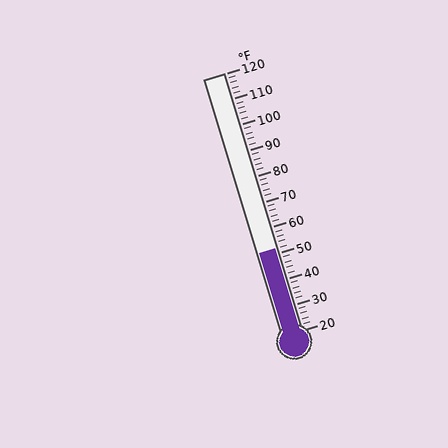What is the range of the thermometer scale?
The thermometer scale ranges from 20°F to 120°F.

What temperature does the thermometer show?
The thermometer shows approximately 52°F.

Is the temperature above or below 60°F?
The temperature is below 60°F.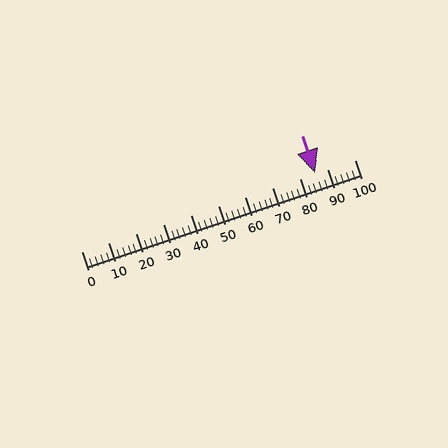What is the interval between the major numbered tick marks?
The major tick marks are spaced 10 units apart.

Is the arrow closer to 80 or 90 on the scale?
The arrow is closer to 90.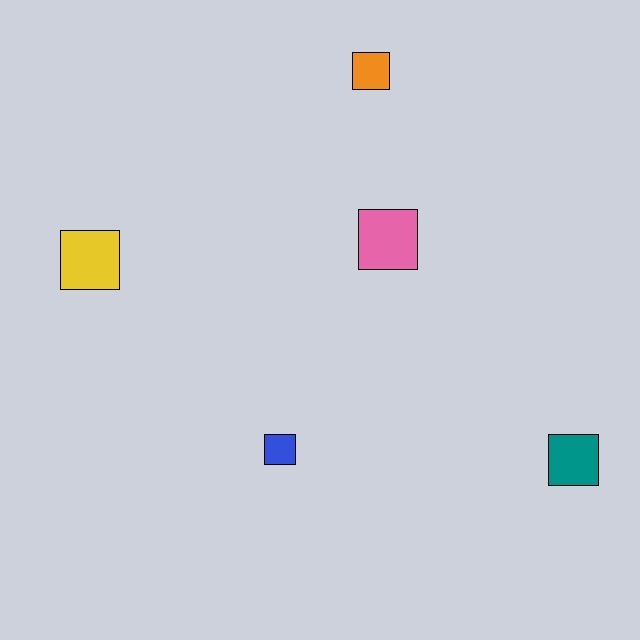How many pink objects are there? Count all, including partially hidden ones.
There is 1 pink object.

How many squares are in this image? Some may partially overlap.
There are 5 squares.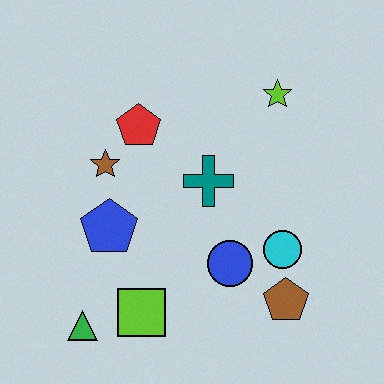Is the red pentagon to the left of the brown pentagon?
Yes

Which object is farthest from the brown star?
The brown pentagon is farthest from the brown star.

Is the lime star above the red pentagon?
Yes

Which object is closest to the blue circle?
The cyan circle is closest to the blue circle.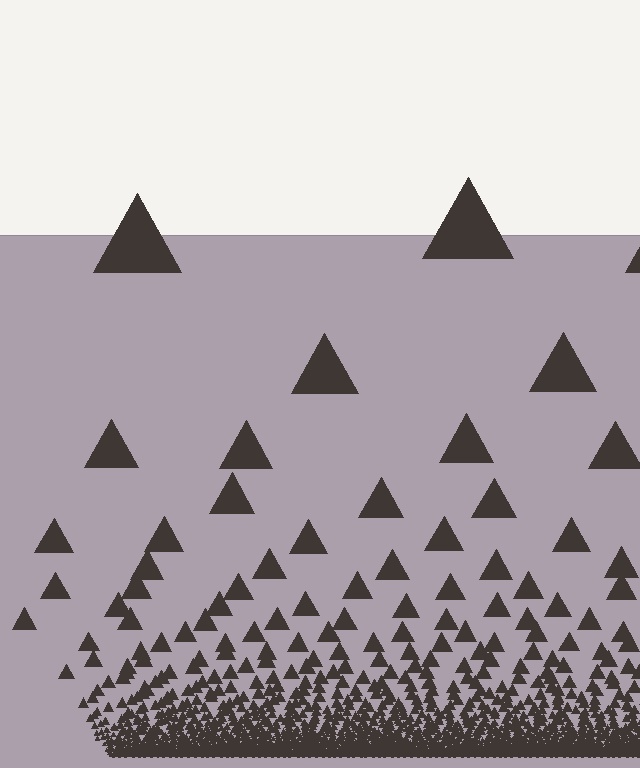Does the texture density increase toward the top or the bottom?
Density increases toward the bottom.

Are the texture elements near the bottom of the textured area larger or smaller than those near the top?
Smaller. The gradient is inverted — elements near the bottom are smaller and denser.